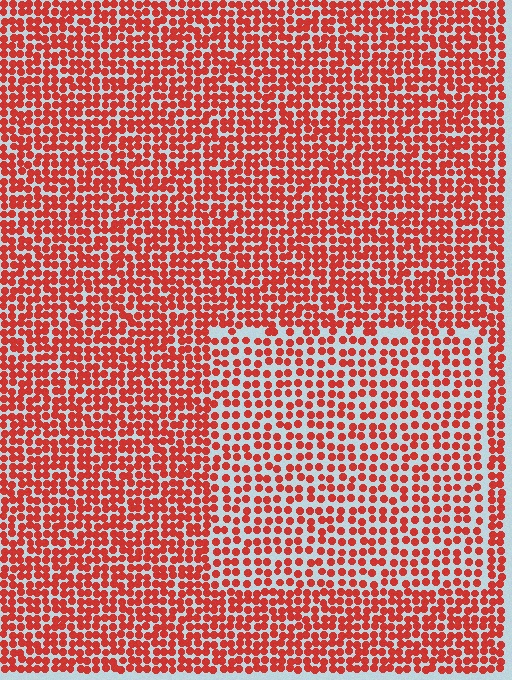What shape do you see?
I see a rectangle.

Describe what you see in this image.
The image contains small red elements arranged at two different densities. A rectangle-shaped region is visible where the elements are less densely packed than the surrounding area.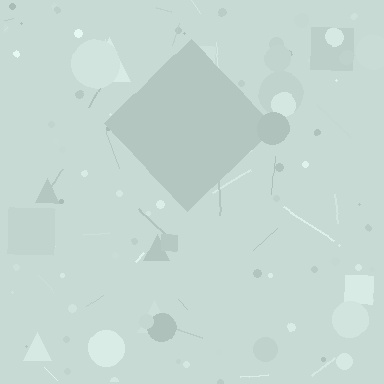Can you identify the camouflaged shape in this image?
The camouflaged shape is a diamond.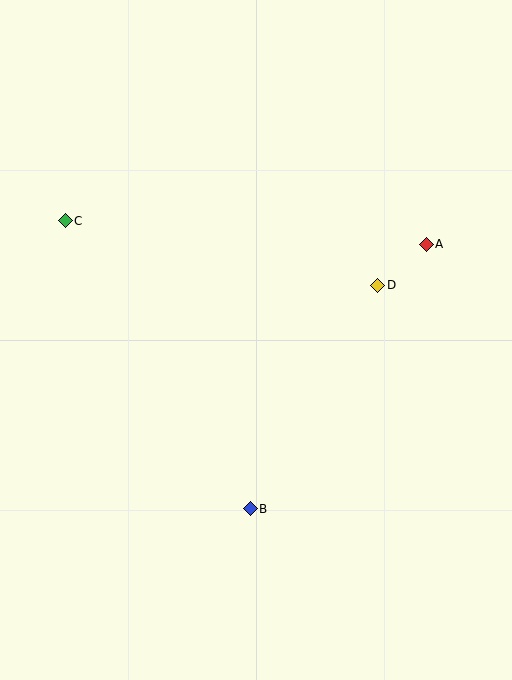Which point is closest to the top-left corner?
Point C is closest to the top-left corner.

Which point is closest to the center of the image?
Point D at (378, 285) is closest to the center.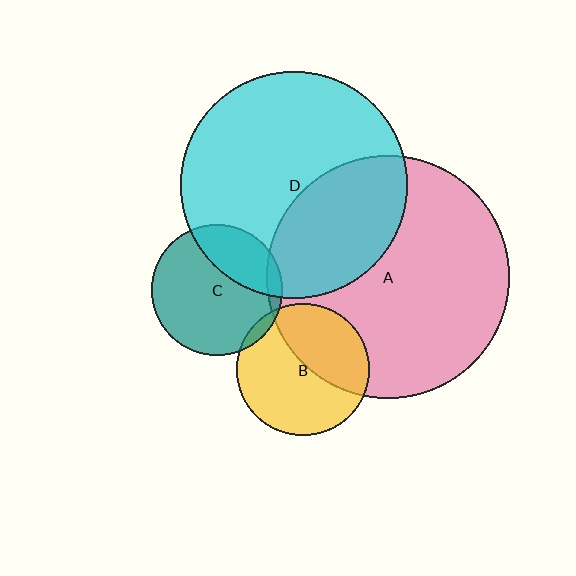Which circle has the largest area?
Circle A (pink).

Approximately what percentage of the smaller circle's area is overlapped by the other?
Approximately 5%.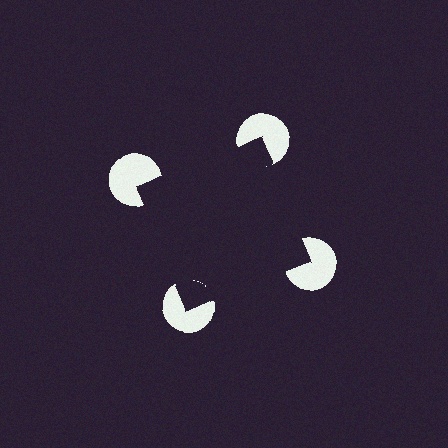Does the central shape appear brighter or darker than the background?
It typically appears slightly darker than the background, even though no actual brightness change is drawn.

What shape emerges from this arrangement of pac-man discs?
An illusory square — its edges are inferred from the aligned wedge cuts in the pac-man discs, not physically drawn.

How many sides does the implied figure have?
4 sides.